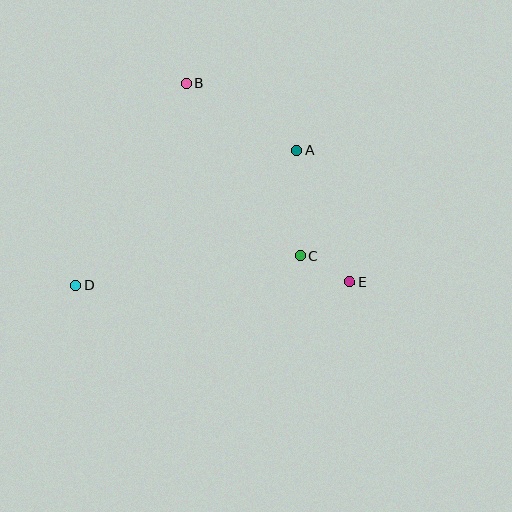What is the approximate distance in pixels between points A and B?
The distance between A and B is approximately 130 pixels.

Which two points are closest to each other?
Points C and E are closest to each other.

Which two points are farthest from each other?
Points D and E are farthest from each other.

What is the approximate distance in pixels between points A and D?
The distance between A and D is approximately 259 pixels.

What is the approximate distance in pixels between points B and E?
The distance between B and E is approximately 258 pixels.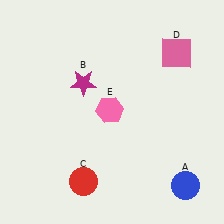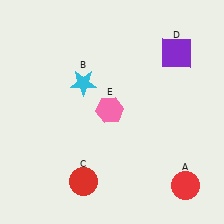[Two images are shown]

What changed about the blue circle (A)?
In Image 1, A is blue. In Image 2, it changed to red.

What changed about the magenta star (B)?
In Image 1, B is magenta. In Image 2, it changed to cyan.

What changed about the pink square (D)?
In Image 1, D is pink. In Image 2, it changed to purple.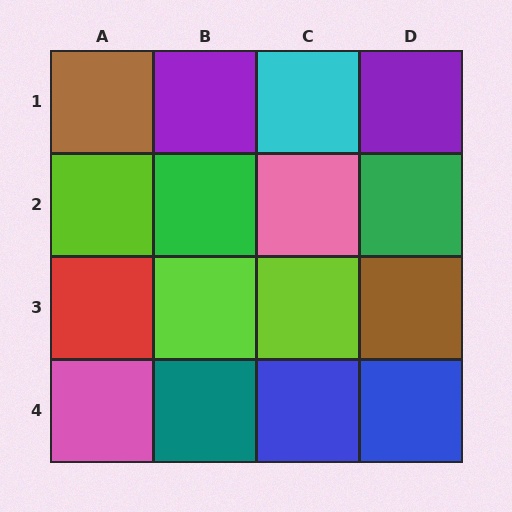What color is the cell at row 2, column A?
Lime.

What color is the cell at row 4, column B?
Teal.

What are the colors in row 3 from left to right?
Red, lime, lime, brown.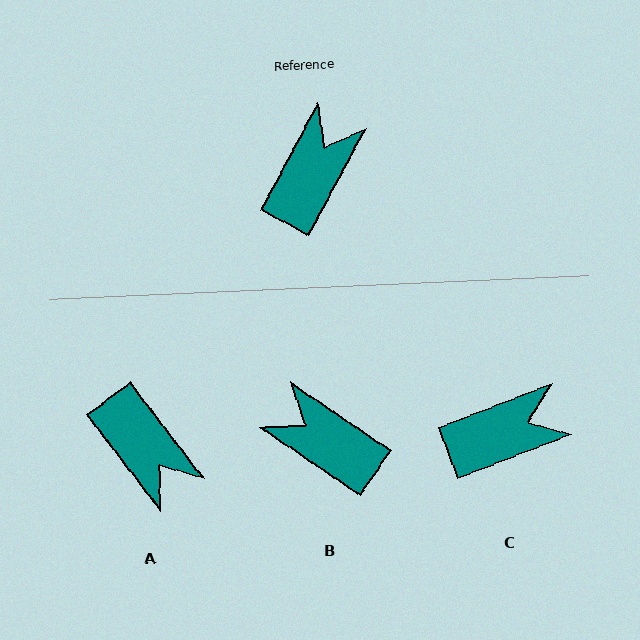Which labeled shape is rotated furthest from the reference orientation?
A, about 115 degrees away.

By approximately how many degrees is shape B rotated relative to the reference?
Approximately 84 degrees counter-clockwise.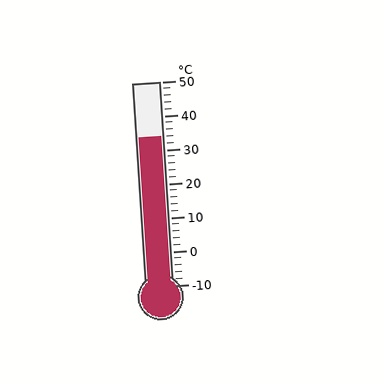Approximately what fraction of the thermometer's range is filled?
The thermometer is filled to approximately 75% of its range.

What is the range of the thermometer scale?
The thermometer scale ranges from -10°C to 50°C.